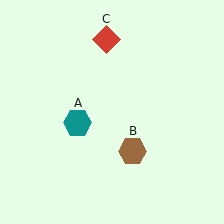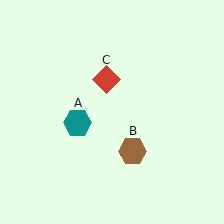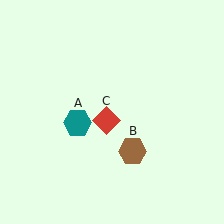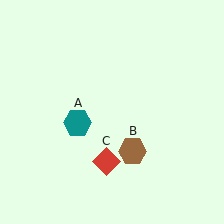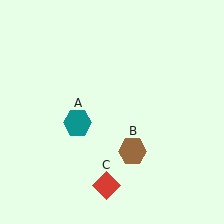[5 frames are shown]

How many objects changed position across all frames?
1 object changed position: red diamond (object C).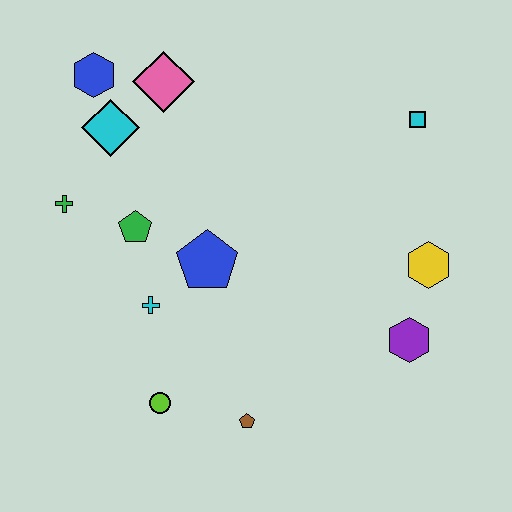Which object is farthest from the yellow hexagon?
The blue hexagon is farthest from the yellow hexagon.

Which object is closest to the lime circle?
The brown pentagon is closest to the lime circle.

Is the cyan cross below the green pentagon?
Yes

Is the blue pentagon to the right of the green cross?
Yes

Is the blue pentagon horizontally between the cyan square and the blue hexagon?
Yes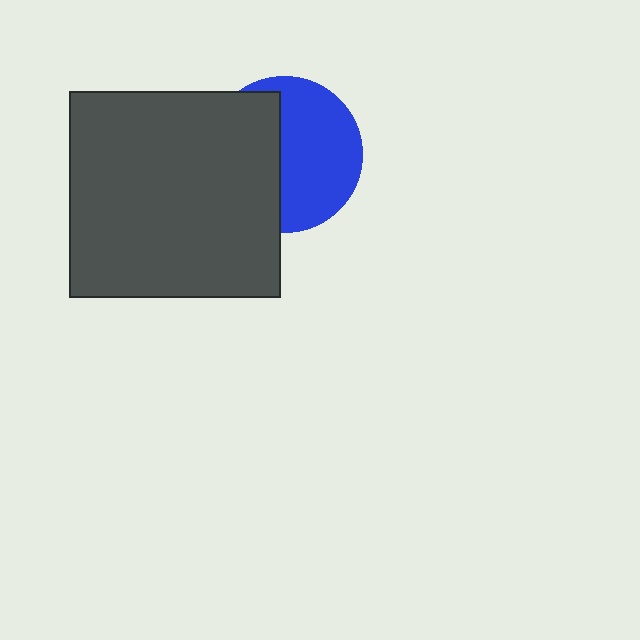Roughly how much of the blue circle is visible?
About half of it is visible (roughly 55%).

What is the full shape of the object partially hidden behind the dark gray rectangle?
The partially hidden object is a blue circle.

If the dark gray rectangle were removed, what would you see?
You would see the complete blue circle.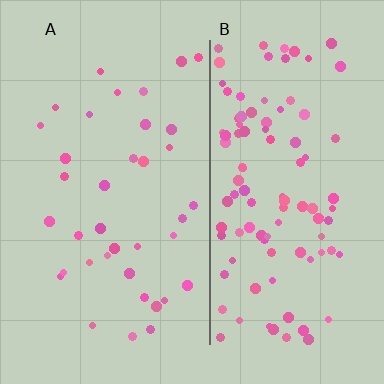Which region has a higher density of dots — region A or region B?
B (the right).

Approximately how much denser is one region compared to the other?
Approximately 2.7× — region B over region A.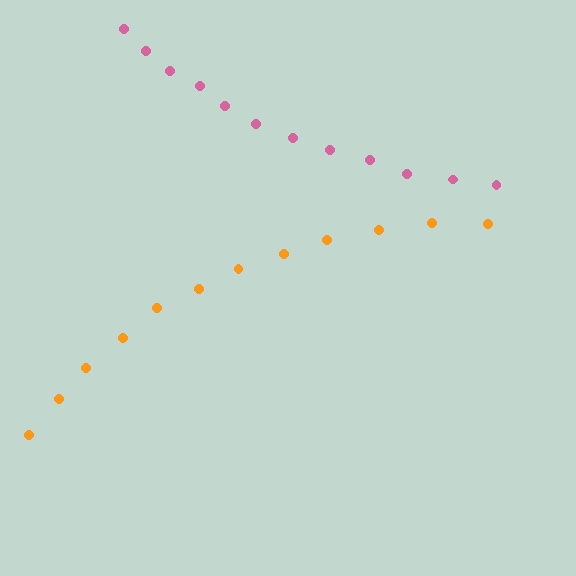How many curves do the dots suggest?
There are 2 distinct paths.